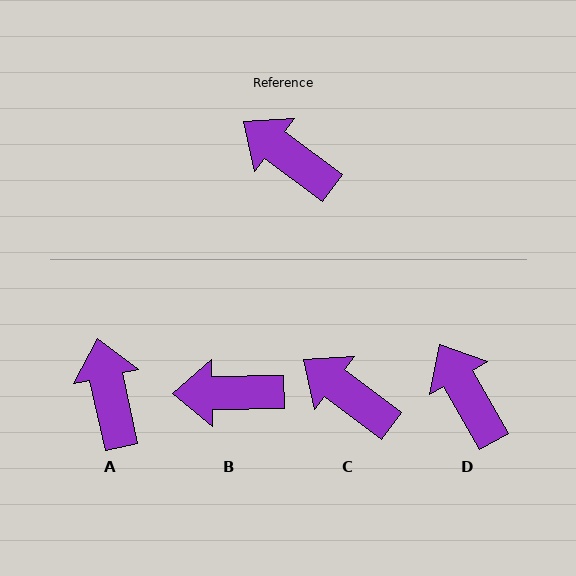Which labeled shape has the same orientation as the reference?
C.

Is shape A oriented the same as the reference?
No, it is off by about 40 degrees.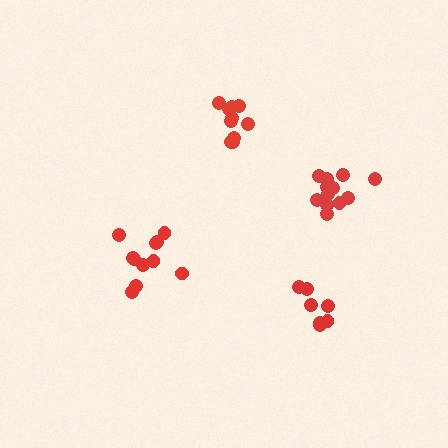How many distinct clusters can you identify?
There are 4 distinct clusters.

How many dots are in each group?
Group 1: 11 dots, Group 2: 7 dots, Group 3: 11 dots, Group 4: 13 dots (42 total).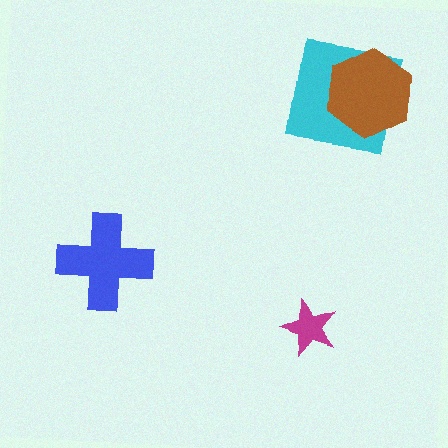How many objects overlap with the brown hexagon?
1 object overlaps with the brown hexagon.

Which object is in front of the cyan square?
The brown hexagon is in front of the cyan square.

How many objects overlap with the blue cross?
0 objects overlap with the blue cross.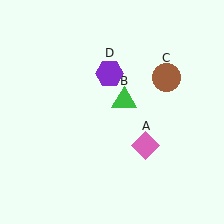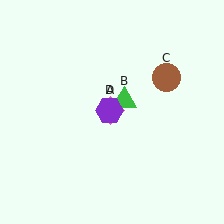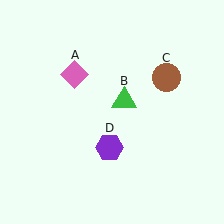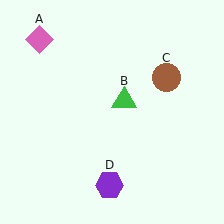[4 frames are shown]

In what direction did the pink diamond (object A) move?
The pink diamond (object A) moved up and to the left.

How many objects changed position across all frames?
2 objects changed position: pink diamond (object A), purple hexagon (object D).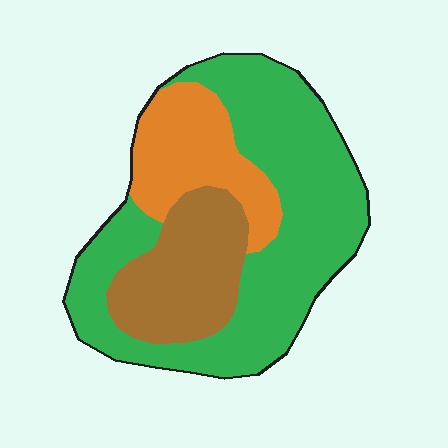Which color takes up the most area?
Green, at roughly 55%.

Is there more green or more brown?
Green.